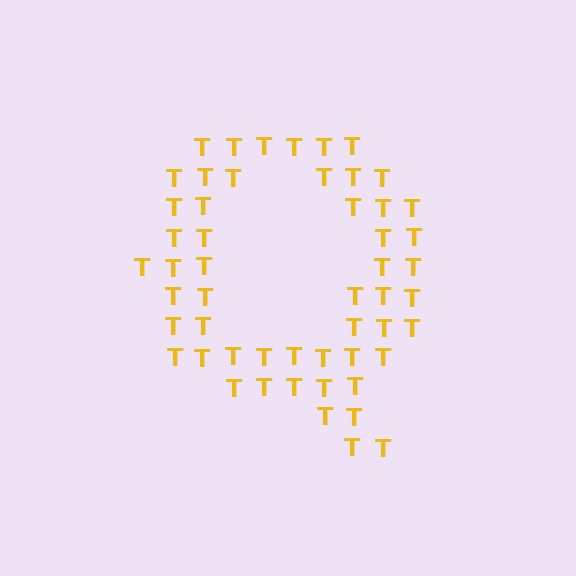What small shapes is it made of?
It is made of small letter T's.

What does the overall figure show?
The overall figure shows the letter Q.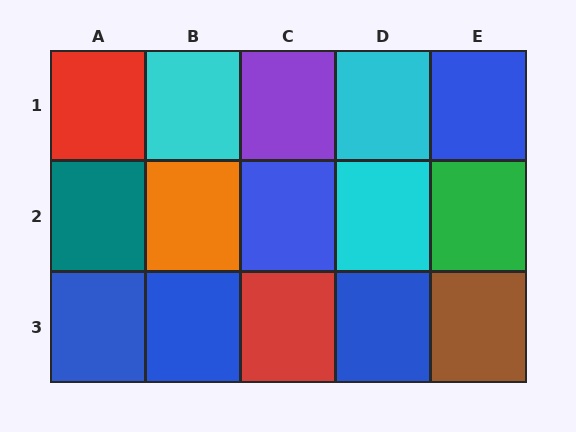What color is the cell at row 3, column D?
Blue.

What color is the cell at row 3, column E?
Brown.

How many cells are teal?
1 cell is teal.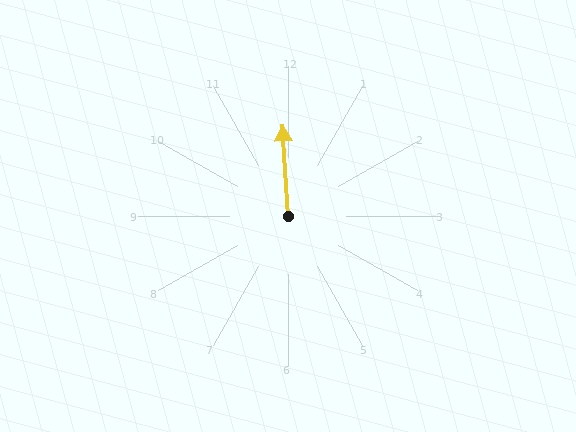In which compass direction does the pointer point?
North.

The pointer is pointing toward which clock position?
Roughly 12 o'clock.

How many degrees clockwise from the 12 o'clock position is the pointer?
Approximately 357 degrees.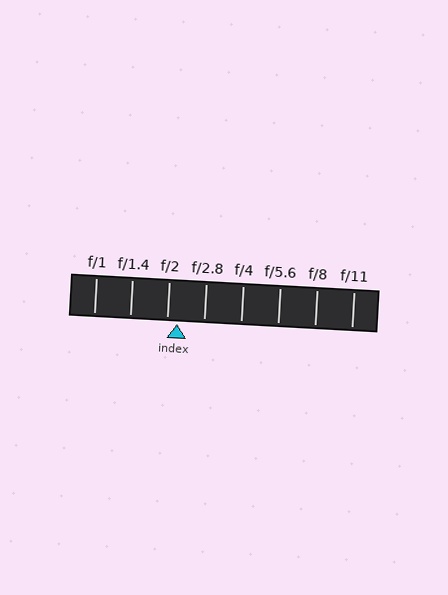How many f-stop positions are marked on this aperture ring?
There are 8 f-stop positions marked.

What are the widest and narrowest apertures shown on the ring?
The widest aperture shown is f/1 and the narrowest is f/11.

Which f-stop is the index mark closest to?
The index mark is closest to f/2.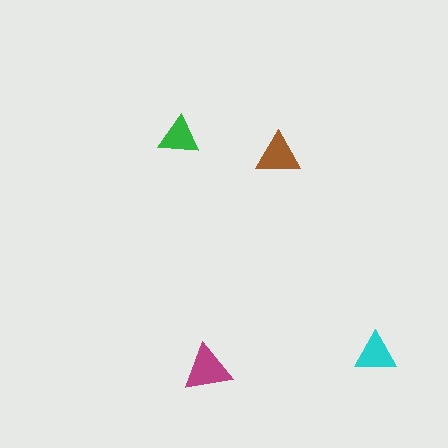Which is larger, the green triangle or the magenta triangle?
The magenta one.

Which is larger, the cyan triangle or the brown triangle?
The brown one.